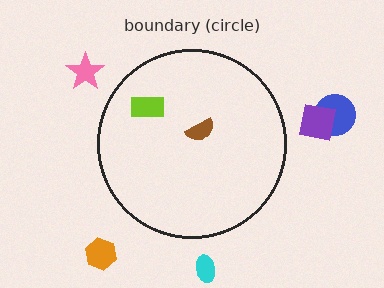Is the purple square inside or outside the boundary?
Outside.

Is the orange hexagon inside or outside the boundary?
Outside.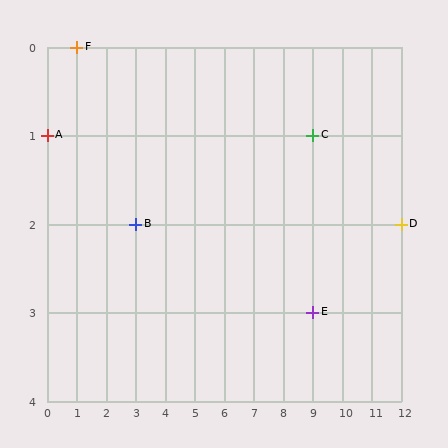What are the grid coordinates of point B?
Point B is at grid coordinates (3, 2).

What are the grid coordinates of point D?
Point D is at grid coordinates (12, 2).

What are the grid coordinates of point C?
Point C is at grid coordinates (9, 1).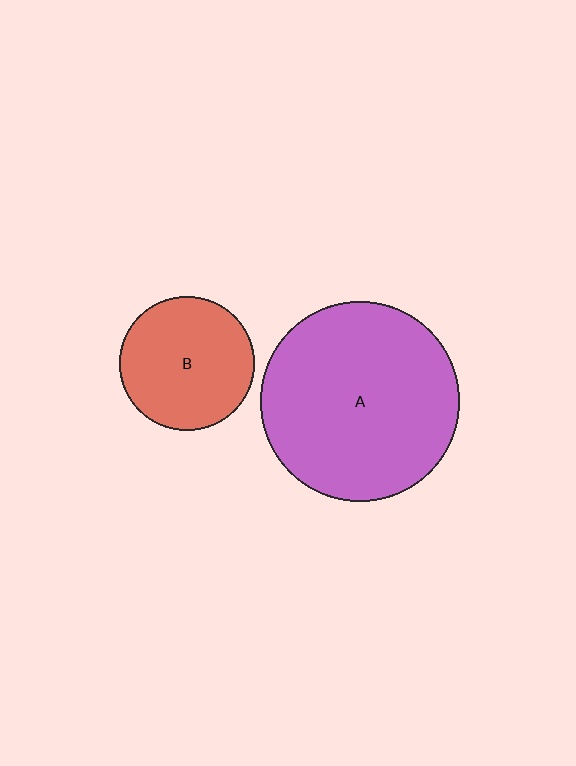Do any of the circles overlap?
No, none of the circles overlap.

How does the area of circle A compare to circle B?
Approximately 2.2 times.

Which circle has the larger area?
Circle A (purple).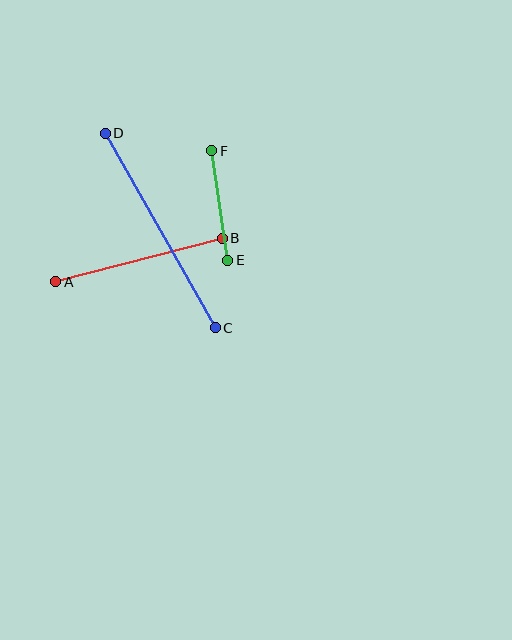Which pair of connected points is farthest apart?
Points C and D are farthest apart.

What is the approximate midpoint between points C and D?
The midpoint is at approximately (160, 230) pixels.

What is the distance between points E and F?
The distance is approximately 110 pixels.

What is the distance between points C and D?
The distance is approximately 223 pixels.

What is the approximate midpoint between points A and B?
The midpoint is at approximately (139, 260) pixels.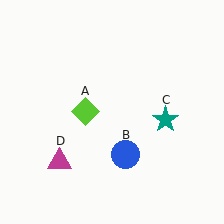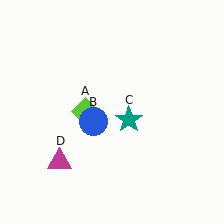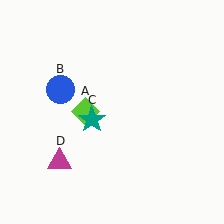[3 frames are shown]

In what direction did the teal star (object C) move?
The teal star (object C) moved left.